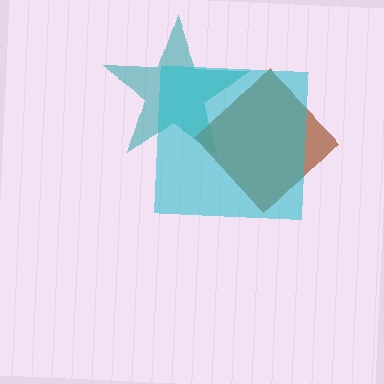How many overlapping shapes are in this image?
There are 3 overlapping shapes in the image.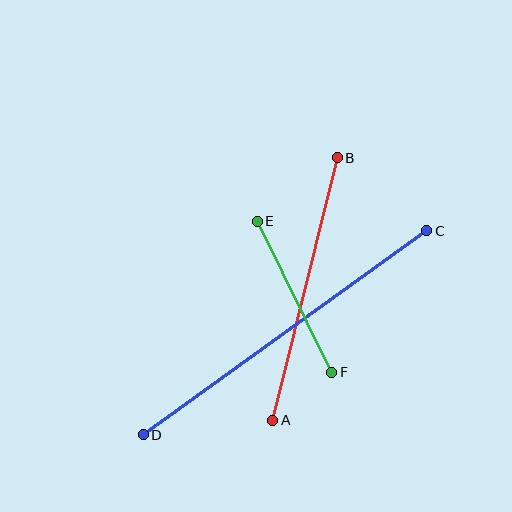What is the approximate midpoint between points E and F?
The midpoint is at approximately (294, 297) pixels.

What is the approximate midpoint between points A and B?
The midpoint is at approximately (305, 289) pixels.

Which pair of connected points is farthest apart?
Points C and D are farthest apart.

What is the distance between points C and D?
The distance is approximately 350 pixels.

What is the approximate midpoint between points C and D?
The midpoint is at approximately (285, 333) pixels.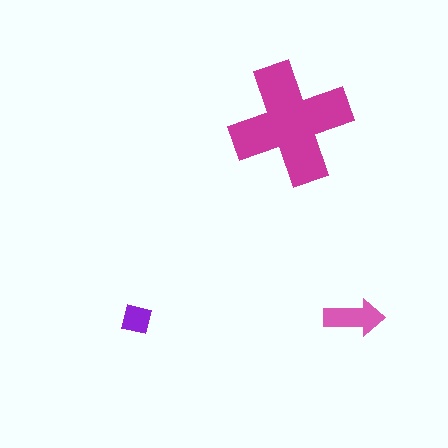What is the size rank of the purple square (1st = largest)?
3rd.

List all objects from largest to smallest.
The magenta cross, the pink arrow, the purple square.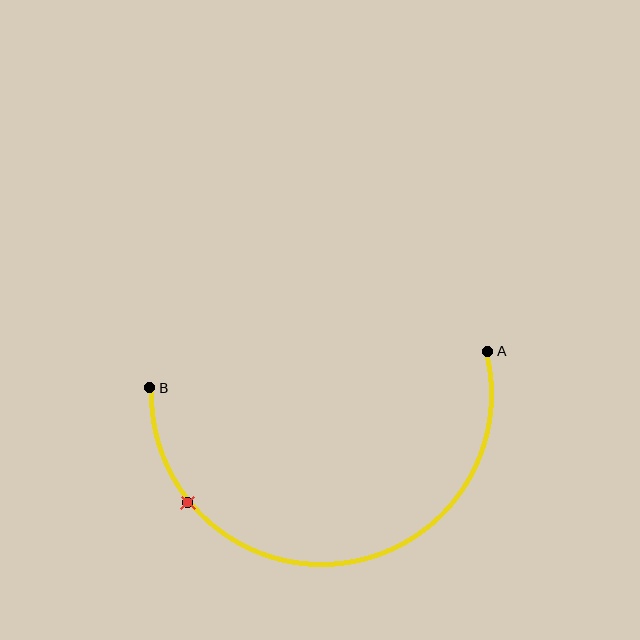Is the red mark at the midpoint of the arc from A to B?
No. The red mark lies on the arc but is closer to endpoint B. The arc midpoint would be at the point on the curve equidistant along the arc from both A and B.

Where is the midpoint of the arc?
The arc midpoint is the point on the curve farthest from the straight line joining A and B. It sits below that line.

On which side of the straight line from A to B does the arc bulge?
The arc bulges below the straight line connecting A and B.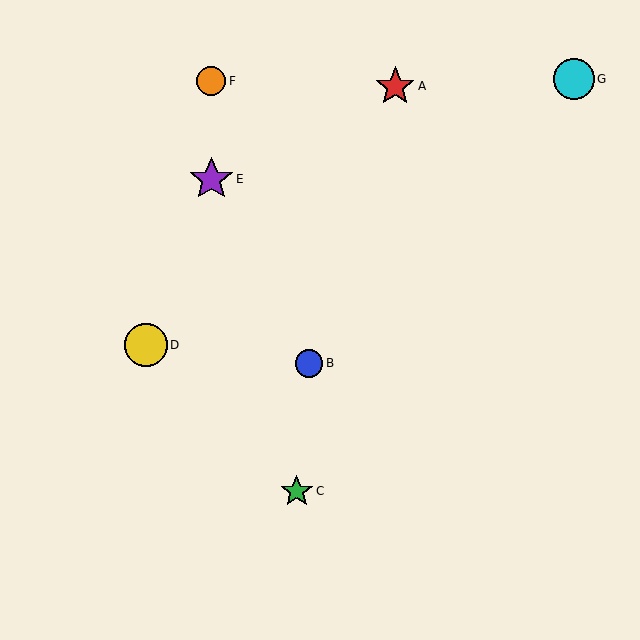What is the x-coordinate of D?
Object D is at x≈146.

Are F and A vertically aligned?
No, F is at x≈211 and A is at x≈395.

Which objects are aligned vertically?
Objects E, F are aligned vertically.